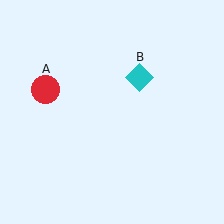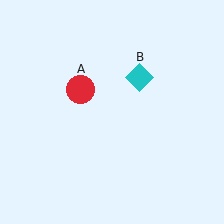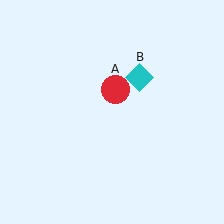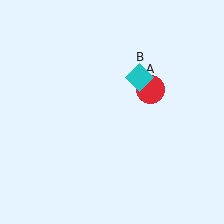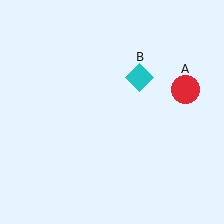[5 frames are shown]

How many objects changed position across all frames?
1 object changed position: red circle (object A).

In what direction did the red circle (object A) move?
The red circle (object A) moved right.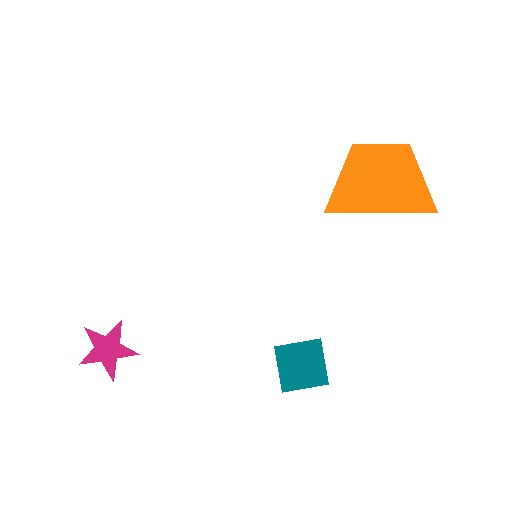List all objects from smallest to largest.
The magenta star, the teal square, the orange trapezoid.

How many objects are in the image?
There are 3 objects in the image.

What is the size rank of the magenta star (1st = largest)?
3rd.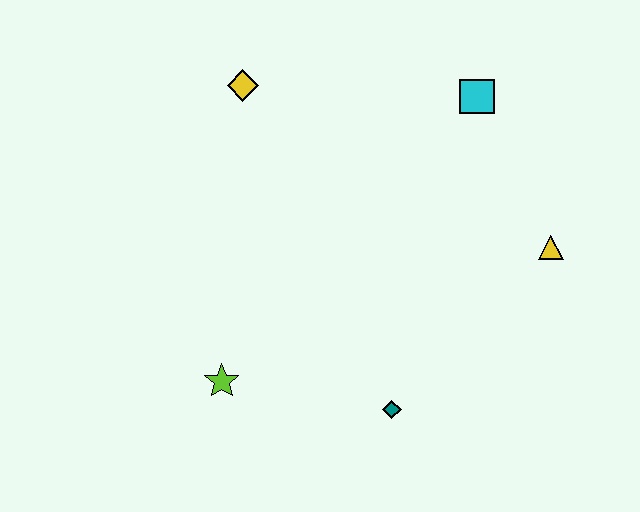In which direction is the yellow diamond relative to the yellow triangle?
The yellow diamond is to the left of the yellow triangle.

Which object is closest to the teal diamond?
The lime star is closest to the teal diamond.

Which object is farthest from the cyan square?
The lime star is farthest from the cyan square.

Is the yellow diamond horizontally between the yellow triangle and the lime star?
Yes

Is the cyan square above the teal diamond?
Yes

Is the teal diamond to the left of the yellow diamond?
No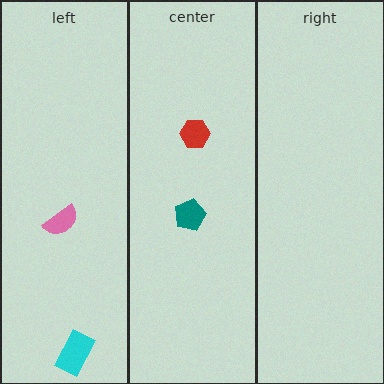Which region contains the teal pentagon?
The center region.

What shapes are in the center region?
The teal pentagon, the red hexagon.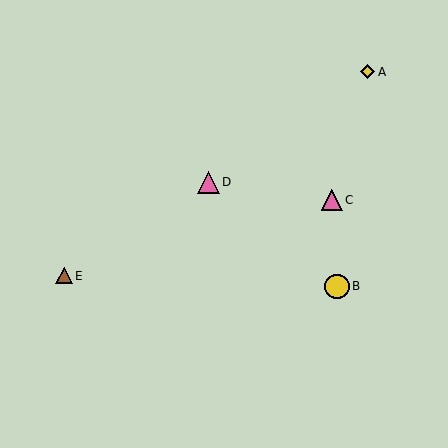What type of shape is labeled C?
Shape C is a pink triangle.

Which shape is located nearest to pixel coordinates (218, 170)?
The pink triangle (labeled D) at (208, 182) is nearest to that location.